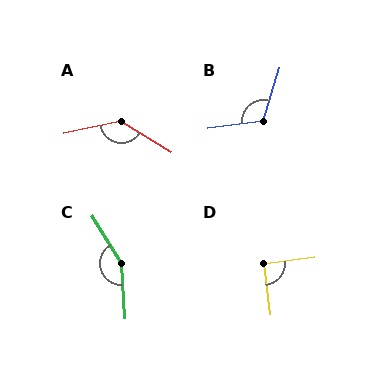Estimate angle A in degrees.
Approximately 136 degrees.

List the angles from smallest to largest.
D (89°), B (115°), A (136°), C (152°).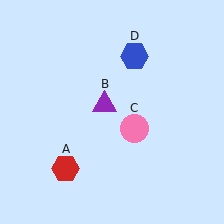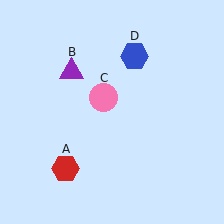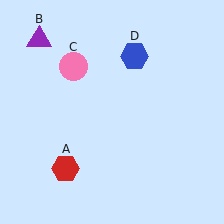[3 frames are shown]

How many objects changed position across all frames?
2 objects changed position: purple triangle (object B), pink circle (object C).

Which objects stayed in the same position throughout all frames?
Red hexagon (object A) and blue hexagon (object D) remained stationary.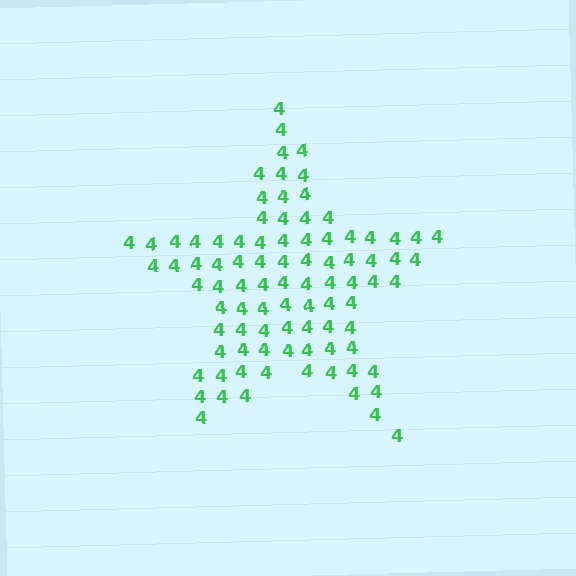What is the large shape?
The large shape is a star.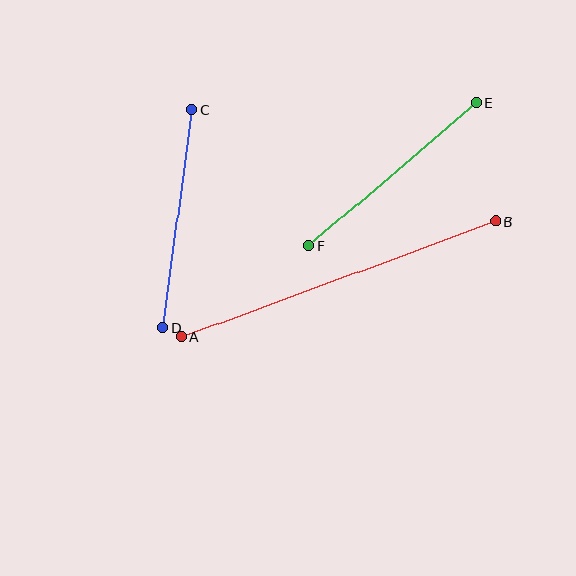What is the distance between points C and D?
The distance is approximately 220 pixels.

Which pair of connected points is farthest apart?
Points A and B are farthest apart.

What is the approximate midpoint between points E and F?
The midpoint is at approximately (393, 174) pixels.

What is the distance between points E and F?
The distance is approximately 220 pixels.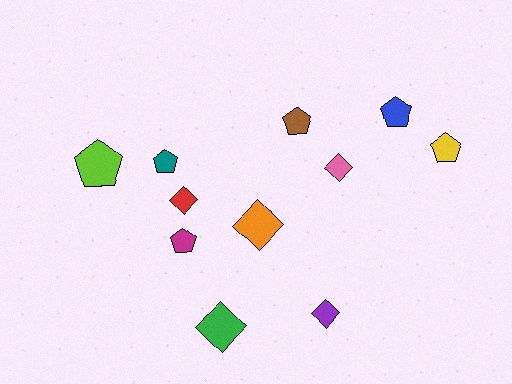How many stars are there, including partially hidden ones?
There are no stars.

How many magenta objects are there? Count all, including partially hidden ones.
There is 1 magenta object.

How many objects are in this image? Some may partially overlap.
There are 11 objects.